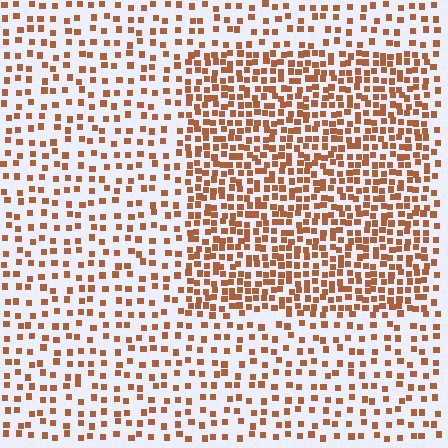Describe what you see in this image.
The image contains small brown elements arranged at two different densities. A rectangle-shaped region is visible where the elements are more densely packed than the surrounding area.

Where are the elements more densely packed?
The elements are more densely packed inside the rectangle boundary.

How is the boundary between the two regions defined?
The boundary is defined by a change in element density (approximately 2.1x ratio). All elements are the same color, size, and shape.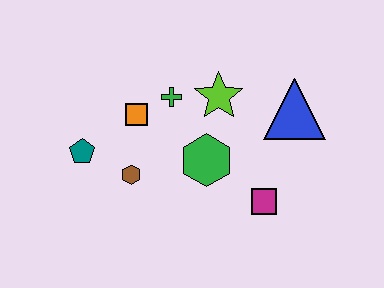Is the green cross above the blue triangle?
Yes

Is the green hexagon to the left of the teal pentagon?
No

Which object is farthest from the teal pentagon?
The blue triangle is farthest from the teal pentagon.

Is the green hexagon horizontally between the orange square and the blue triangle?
Yes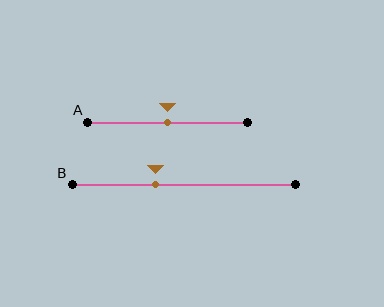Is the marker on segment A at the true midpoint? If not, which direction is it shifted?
Yes, the marker on segment A is at the true midpoint.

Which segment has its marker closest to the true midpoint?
Segment A has its marker closest to the true midpoint.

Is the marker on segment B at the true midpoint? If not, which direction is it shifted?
No, the marker on segment B is shifted to the left by about 13% of the segment length.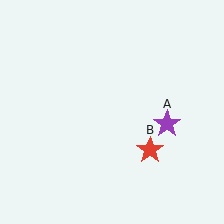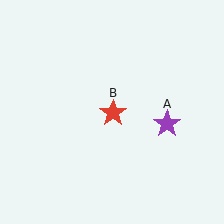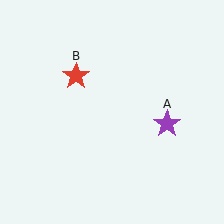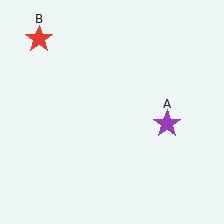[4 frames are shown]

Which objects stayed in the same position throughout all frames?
Purple star (object A) remained stationary.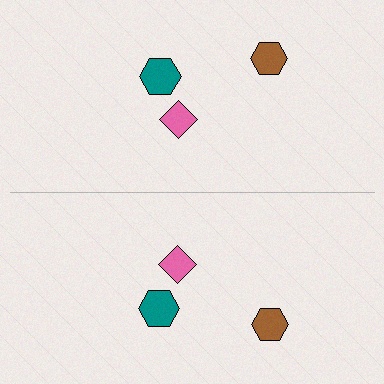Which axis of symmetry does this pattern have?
The pattern has a horizontal axis of symmetry running through the center of the image.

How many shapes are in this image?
There are 6 shapes in this image.